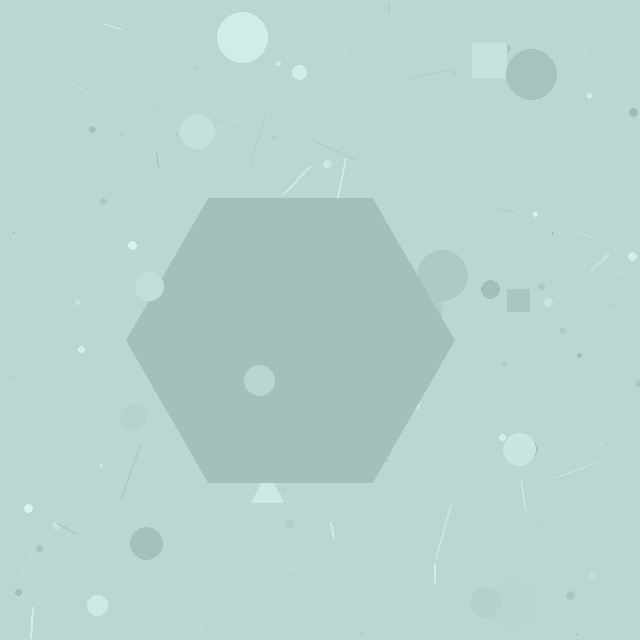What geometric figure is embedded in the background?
A hexagon is embedded in the background.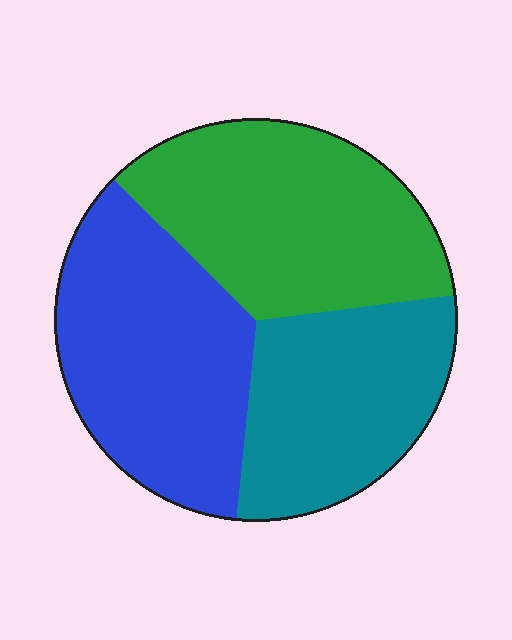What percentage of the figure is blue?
Blue covers around 35% of the figure.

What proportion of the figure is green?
Green takes up about three eighths (3/8) of the figure.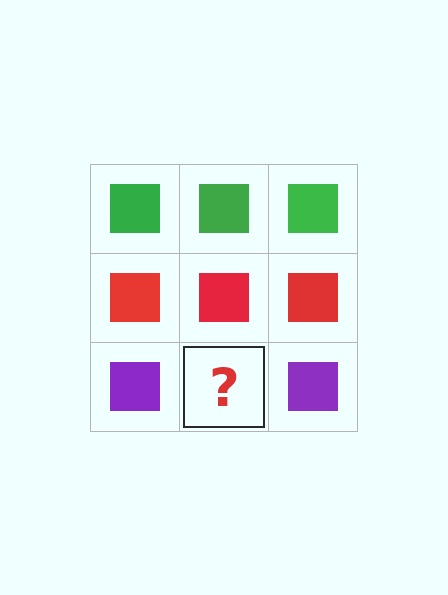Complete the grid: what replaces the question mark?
The question mark should be replaced with a purple square.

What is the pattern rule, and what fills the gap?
The rule is that each row has a consistent color. The gap should be filled with a purple square.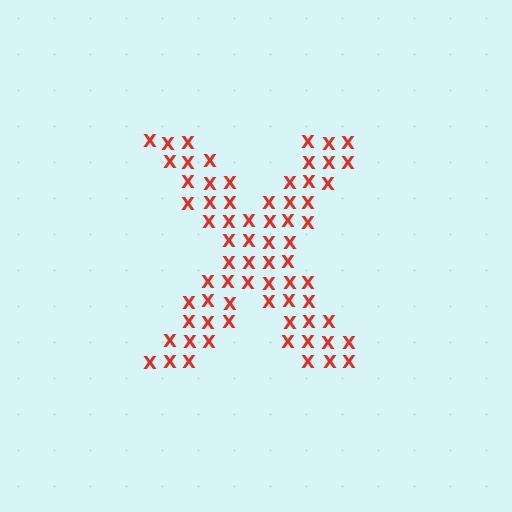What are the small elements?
The small elements are letter X's.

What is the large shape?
The large shape is the letter X.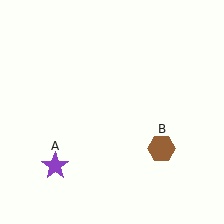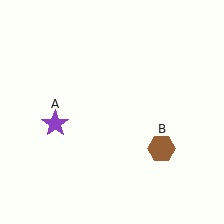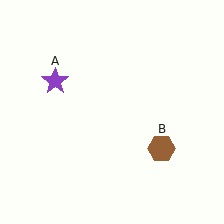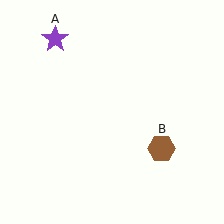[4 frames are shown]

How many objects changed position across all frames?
1 object changed position: purple star (object A).